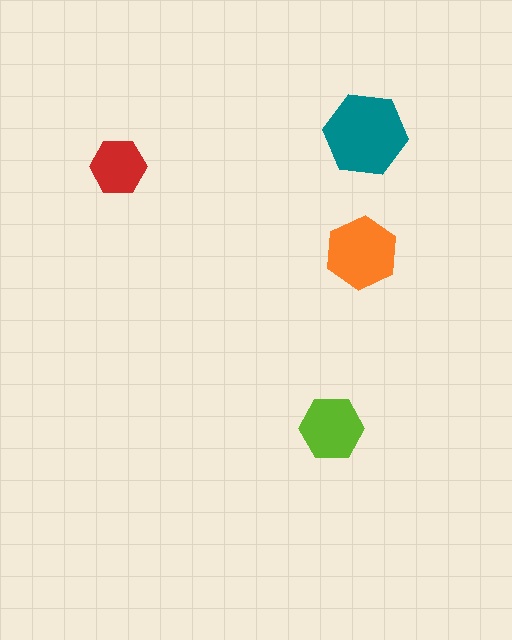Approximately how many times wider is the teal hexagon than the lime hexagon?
About 1.5 times wider.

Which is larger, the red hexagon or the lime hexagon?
The lime one.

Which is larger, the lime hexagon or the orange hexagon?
The orange one.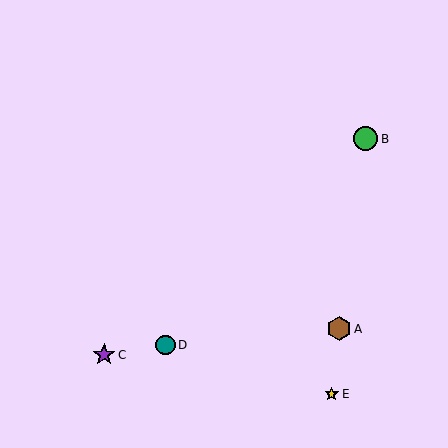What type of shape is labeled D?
Shape D is a teal circle.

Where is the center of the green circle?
The center of the green circle is at (366, 139).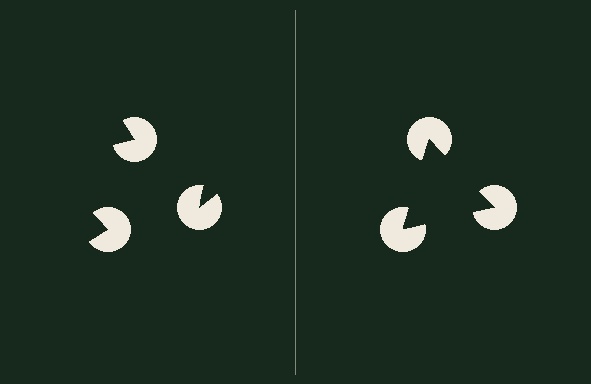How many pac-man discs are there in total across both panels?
6 — 3 on each side.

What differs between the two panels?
The pac-man discs are positioned identically on both sides; only the wedge orientations differ. On the right they align to a triangle; on the left they are misaligned.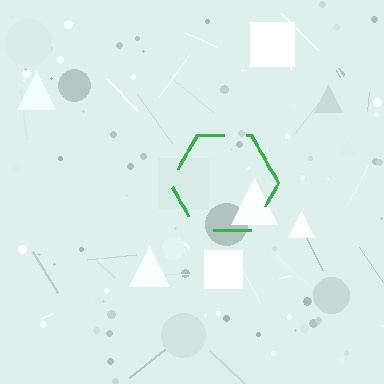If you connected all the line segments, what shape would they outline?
They would outline a hexagon.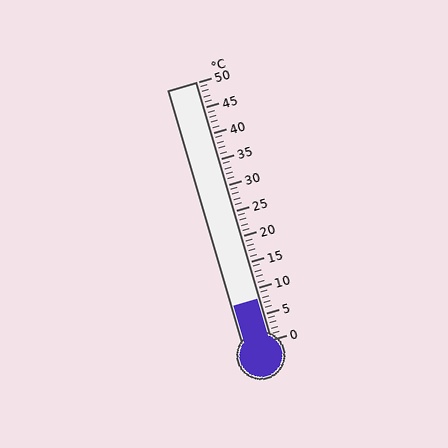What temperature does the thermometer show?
The thermometer shows approximately 8°C.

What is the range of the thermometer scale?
The thermometer scale ranges from 0°C to 50°C.